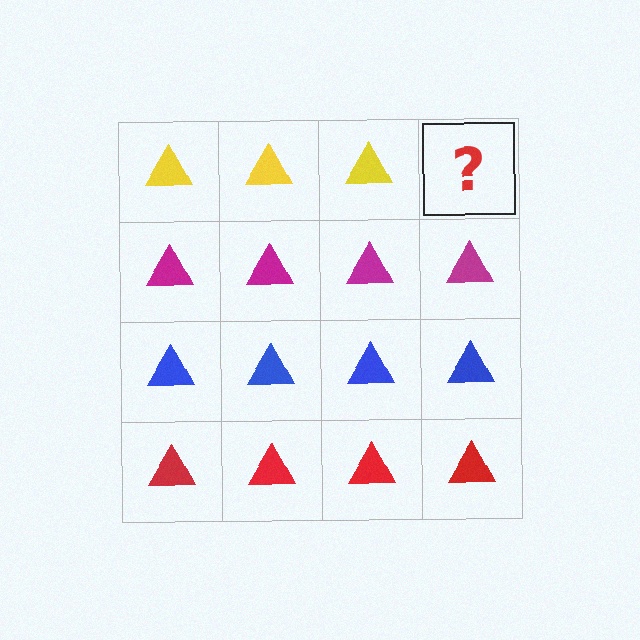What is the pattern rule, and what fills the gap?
The rule is that each row has a consistent color. The gap should be filled with a yellow triangle.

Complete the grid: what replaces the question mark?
The question mark should be replaced with a yellow triangle.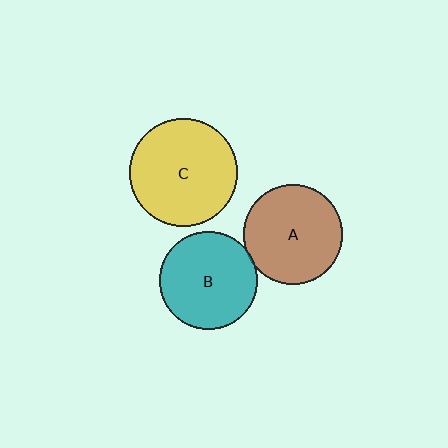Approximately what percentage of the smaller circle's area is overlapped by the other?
Approximately 5%.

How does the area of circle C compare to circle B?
Approximately 1.2 times.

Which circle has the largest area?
Circle C (yellow).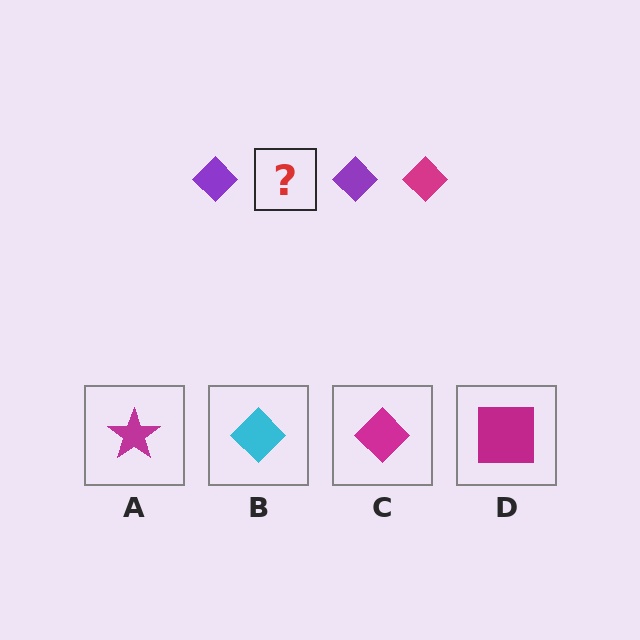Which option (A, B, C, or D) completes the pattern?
C.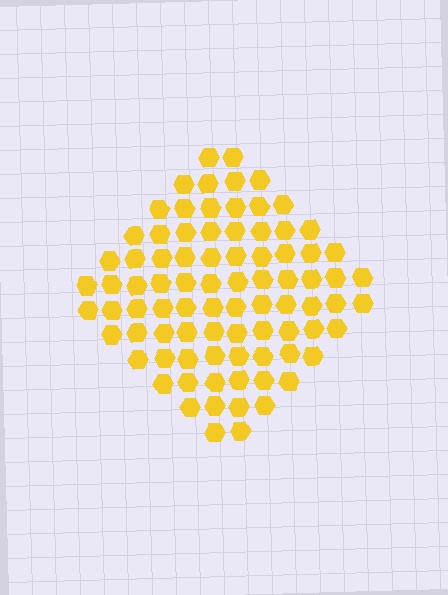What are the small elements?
The small elements are hexagons.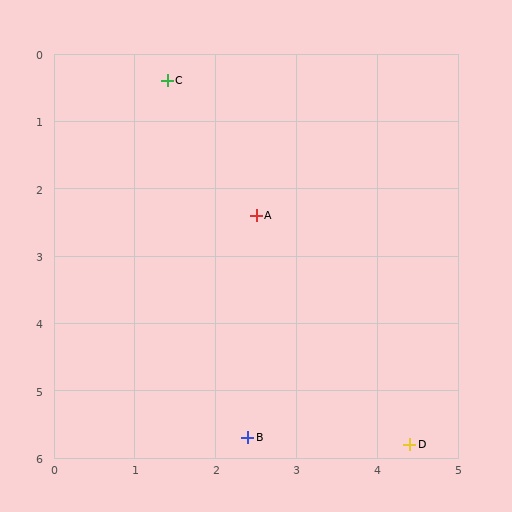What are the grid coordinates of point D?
Point D is at approximately (4.4, 5.8).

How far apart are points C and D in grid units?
Points C and D are about 6.2 grid units apart.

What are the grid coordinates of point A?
Point A is at approximately (2.5, 2.4).